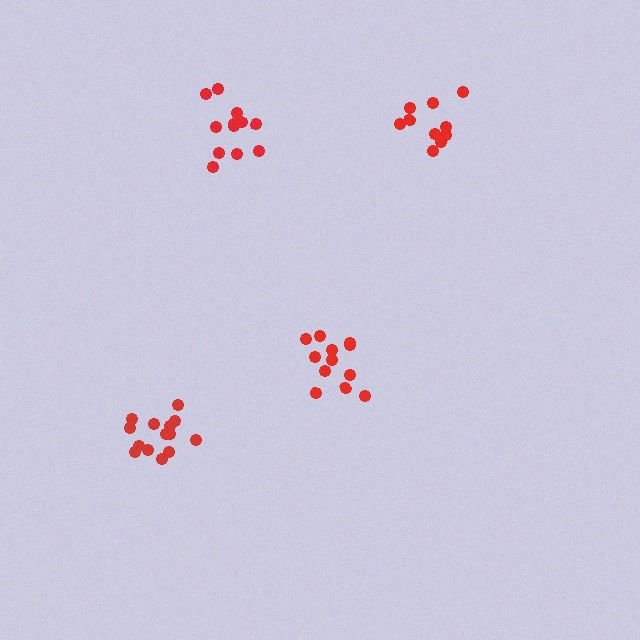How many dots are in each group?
Group 1: 10 dots, Group 2: 12 dots, Group 3: 14 dots, Group 4: 12 dots (48 total).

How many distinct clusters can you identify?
There are 4 distinct clusters.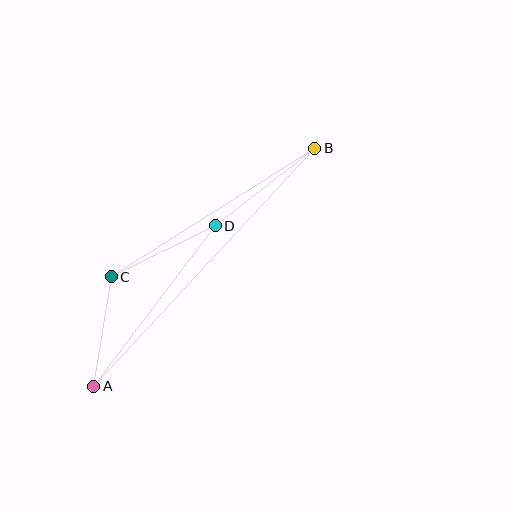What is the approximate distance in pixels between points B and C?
The distance between B and C is approximately 240 pixels.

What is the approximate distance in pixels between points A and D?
The distance between A and D is approximately 201 pixels.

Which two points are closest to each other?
Points A and C are closest to each other.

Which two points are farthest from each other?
Points A and B are farthest from each other.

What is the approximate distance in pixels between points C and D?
The distance between C and D is approximately 116 pixels.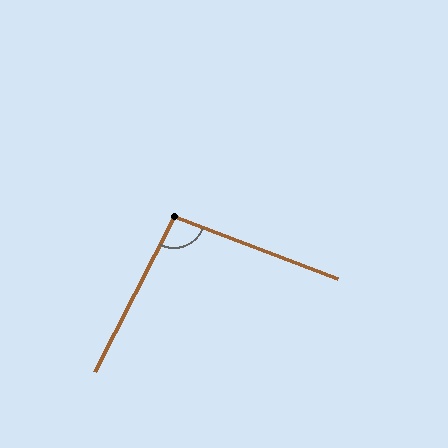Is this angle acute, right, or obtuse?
It is obtuse.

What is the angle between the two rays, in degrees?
Approximately 96 degrees.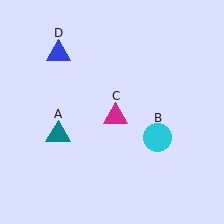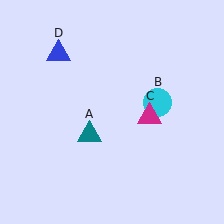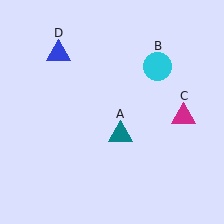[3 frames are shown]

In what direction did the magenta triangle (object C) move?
The magenta triangle (object C) moved right.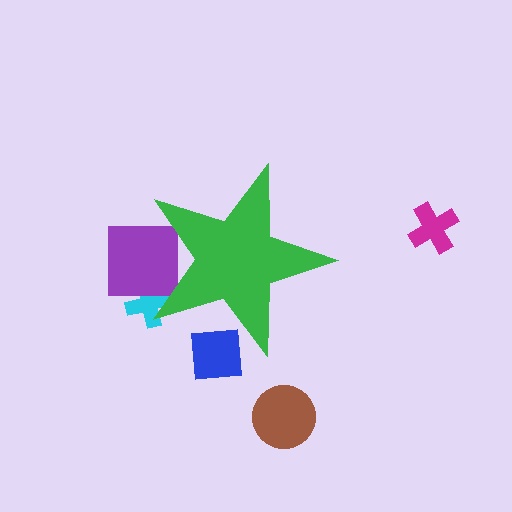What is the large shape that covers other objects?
A green star.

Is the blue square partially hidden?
Yes, the blue square is partially hidden behind the green star.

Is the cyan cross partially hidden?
Yes, the cyan cross is partially hidden behind the green star.